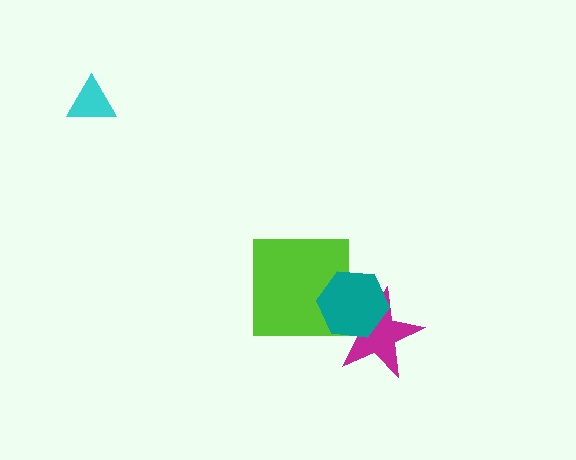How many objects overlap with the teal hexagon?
2 objects overlap with the teal hexagon.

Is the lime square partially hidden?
Yes, it is partially covered by another shape.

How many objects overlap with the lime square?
1 object overlaps with the lime square.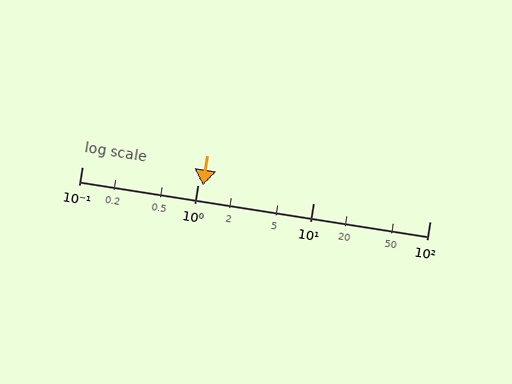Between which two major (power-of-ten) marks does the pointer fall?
The pointer is between 1 and 10.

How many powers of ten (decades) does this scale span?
The scale spans 3 decades, from 0.1 to 100.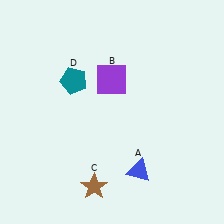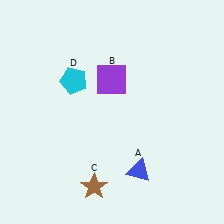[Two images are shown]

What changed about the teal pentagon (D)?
In Image 1, D is teal. In Image 2, it changed to cyan.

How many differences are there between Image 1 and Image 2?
There is 1 difference between the two images.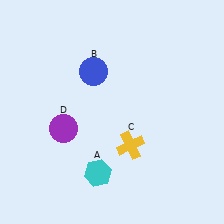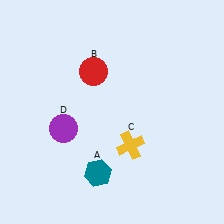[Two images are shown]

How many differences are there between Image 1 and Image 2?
There are 2 differences between the two images.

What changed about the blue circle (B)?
In Image 1, B is blue. In Image 2, it changed to red.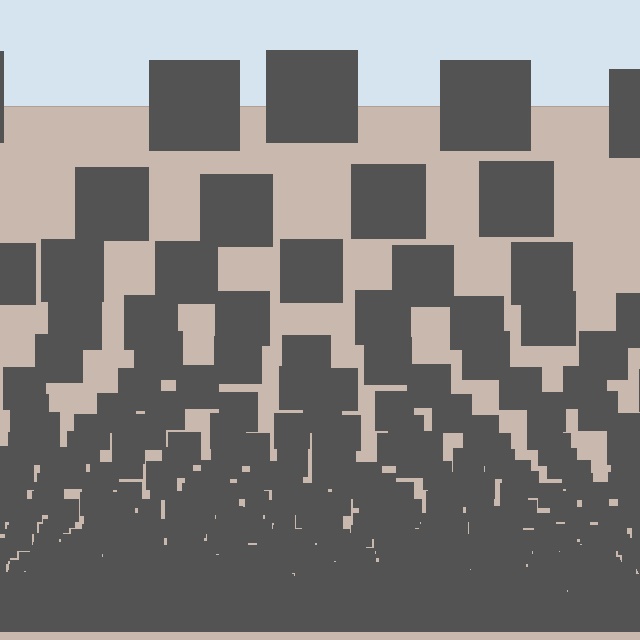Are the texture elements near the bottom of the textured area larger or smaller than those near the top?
Smaller. The gradient is inverted — elements near the bottom are smaller and denser.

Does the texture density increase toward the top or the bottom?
Density increases toward the bottom.